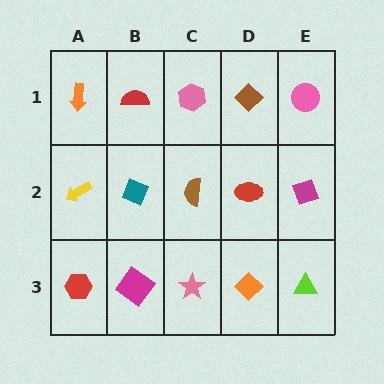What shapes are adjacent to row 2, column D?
A brown diamond (row 1, column D), an orange diamond (row 3, column D), a brown semicircle (row 2, column C), a magenta diamond (row 2, column E).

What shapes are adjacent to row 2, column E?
A pink circle (row 1, column E), a lime triangle (row 3, column E), a red ellipse (row 2, column D).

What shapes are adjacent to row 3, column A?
A yellow arrow (row 2, column A), a magenta diamond (row 3, column B).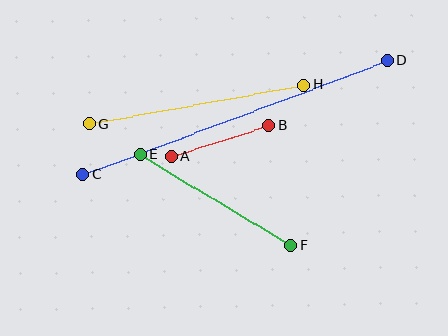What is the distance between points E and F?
The distance is approximately 176 pixels.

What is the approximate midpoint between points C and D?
The midpoint is at approximately (235, 118) pixels.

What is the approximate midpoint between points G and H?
The midpoint is at approximately (197, 104) pixels.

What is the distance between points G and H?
The distance is approximately 218 pixels.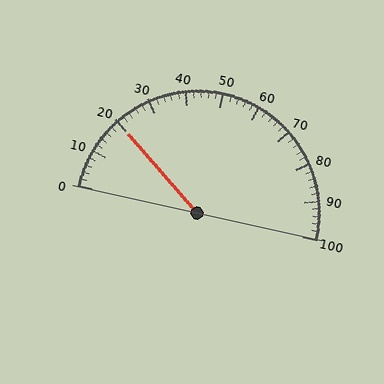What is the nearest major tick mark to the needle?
The nearest major tick mark is 20.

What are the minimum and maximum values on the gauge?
The gauge ranges from 0 to 100.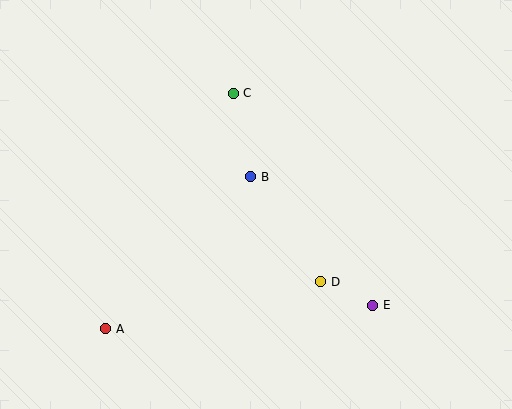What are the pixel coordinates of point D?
Point D is at (321, 282).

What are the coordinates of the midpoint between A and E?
The midpoint between A and E is at (239, 317).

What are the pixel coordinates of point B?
Point B is at (251, 177).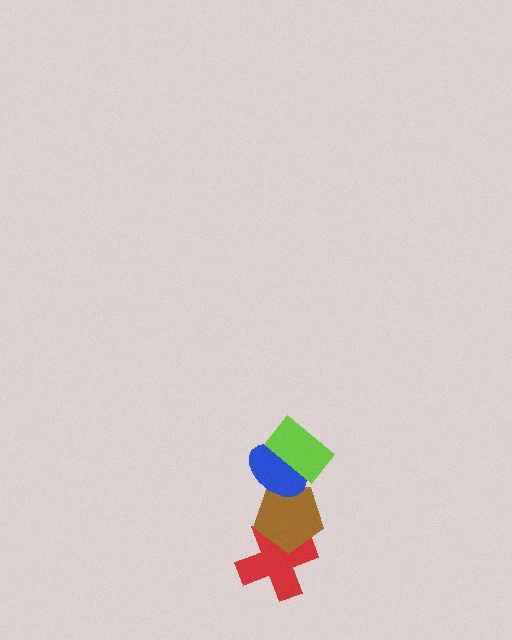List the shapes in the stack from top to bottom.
From top to bottom: the lime rectangle, the blue ellipse, the brown pentagon, the red cross.